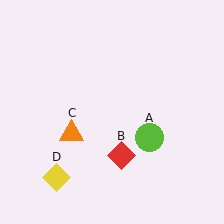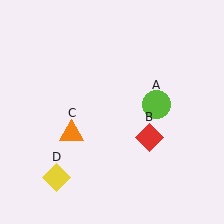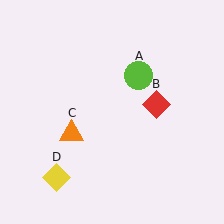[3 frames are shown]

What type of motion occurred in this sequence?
The lime circle (object A), red diamond (object B) rotated counterclockwise around the center of the scene.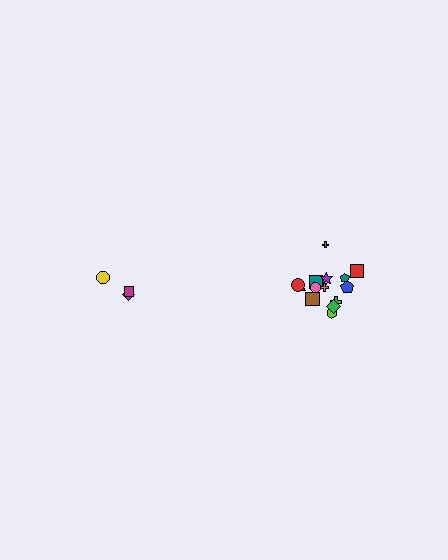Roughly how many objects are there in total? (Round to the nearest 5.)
Roughly 20 objects in total.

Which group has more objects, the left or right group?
The right group.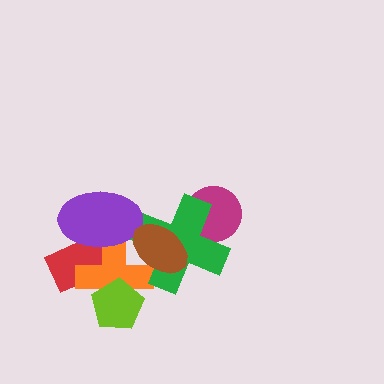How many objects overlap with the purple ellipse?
2 objects overlap with the purple ellipse.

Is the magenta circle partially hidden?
Yes, it is partially covered by another shape.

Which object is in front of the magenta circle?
The green cross is in front of the magenta circle.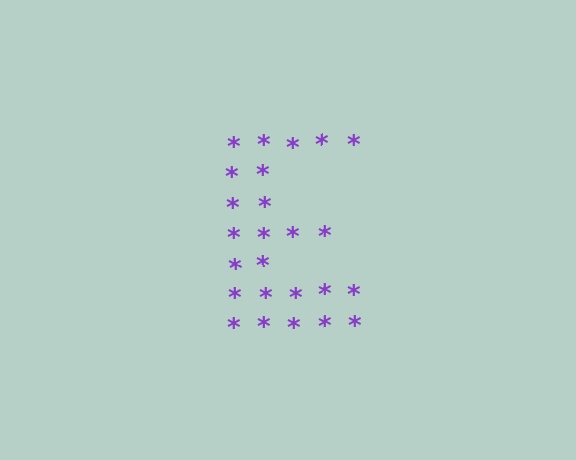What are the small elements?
The small elements are asterisks.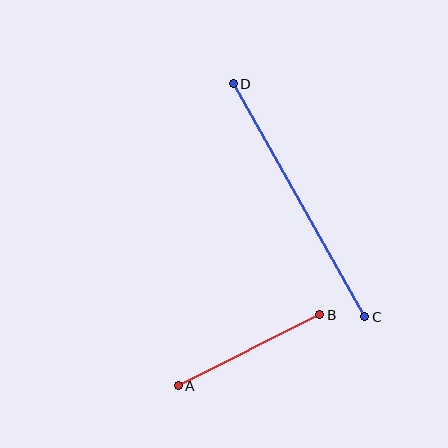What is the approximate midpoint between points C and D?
The midpoint is at approximately (299, 200) pixels.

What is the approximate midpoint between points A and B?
The midpoint is at approximately (249, 350) pixels.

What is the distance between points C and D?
The distance is approximately 267 pixels.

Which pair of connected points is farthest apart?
Points C and D are farthest apart.